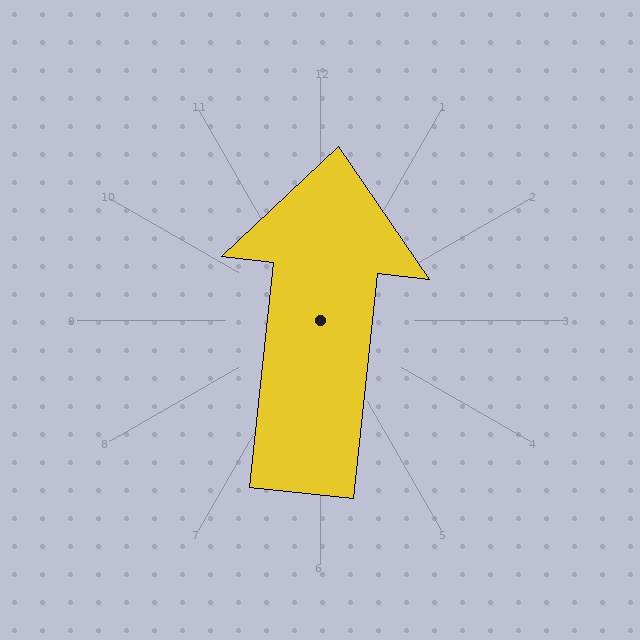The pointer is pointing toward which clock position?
Roughly 12 o'clock.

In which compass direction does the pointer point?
North.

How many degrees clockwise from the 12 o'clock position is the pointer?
Approximately 6 degrees.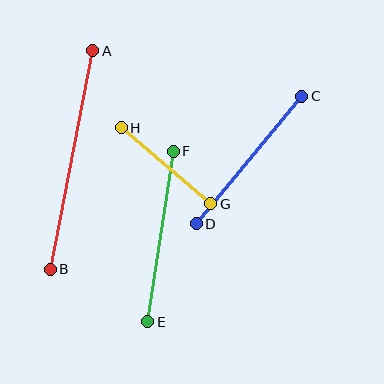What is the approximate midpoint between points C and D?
The midpoint is at approximately (249, 160) pixels.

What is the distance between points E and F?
The distance is approximately 172 pixels.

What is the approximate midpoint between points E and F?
The midpoint is at approximately (160, 237) pixels.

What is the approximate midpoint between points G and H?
The midpoint is at approximately (166, 166) pixels.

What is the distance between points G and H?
The distance is approximately 118 pixels.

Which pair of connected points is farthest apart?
Points A and B are farthest apart.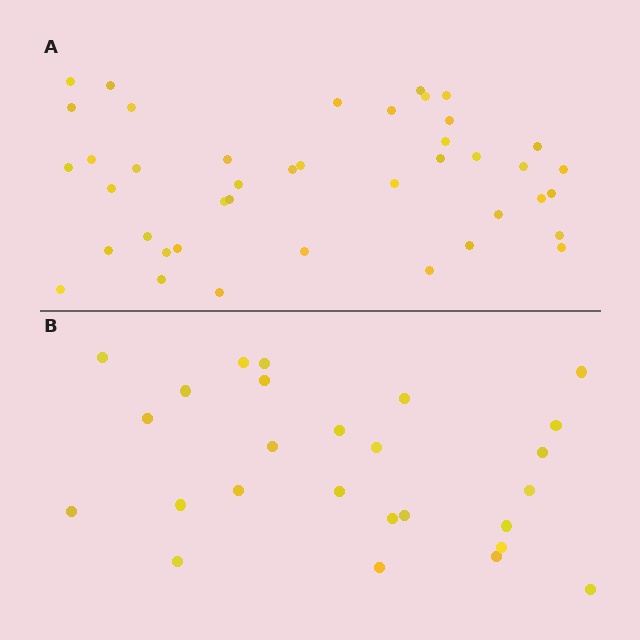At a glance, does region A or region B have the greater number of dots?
Region A (the top region) has more dots.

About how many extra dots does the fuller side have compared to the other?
Region A has approximately 15 more dots than region B.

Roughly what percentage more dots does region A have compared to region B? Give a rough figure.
About 60% more.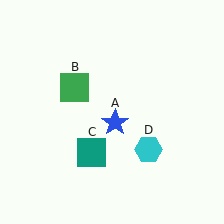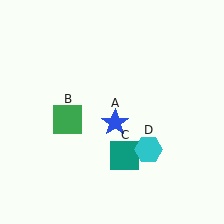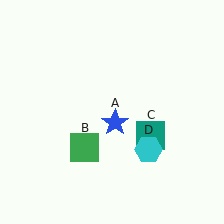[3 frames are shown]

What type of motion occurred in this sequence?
The green square (object B), teal square (object C) rotated counterclockwise around the center of the scene.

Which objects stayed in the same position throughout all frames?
Blue star (object A) and cyan hexagon (object D) remained stationary.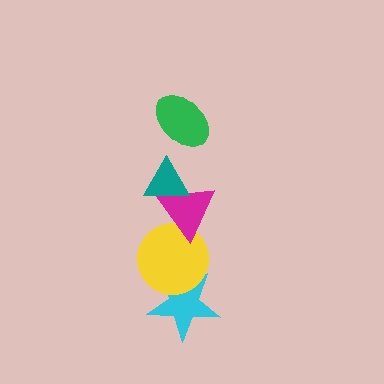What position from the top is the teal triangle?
The teal triangle is 2nd from the top.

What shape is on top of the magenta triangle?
The teal triangle is on top of the magenta triangle.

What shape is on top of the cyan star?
The yellow circle is on top of the cyan star.